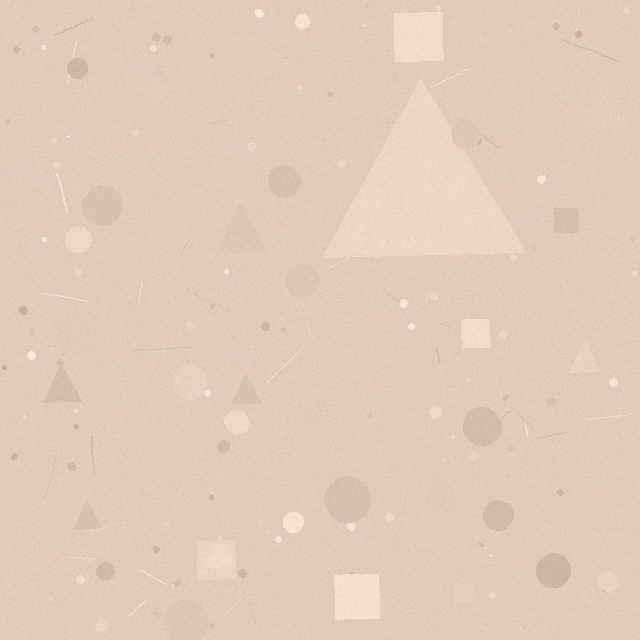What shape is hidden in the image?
A triangle is hidden in the image.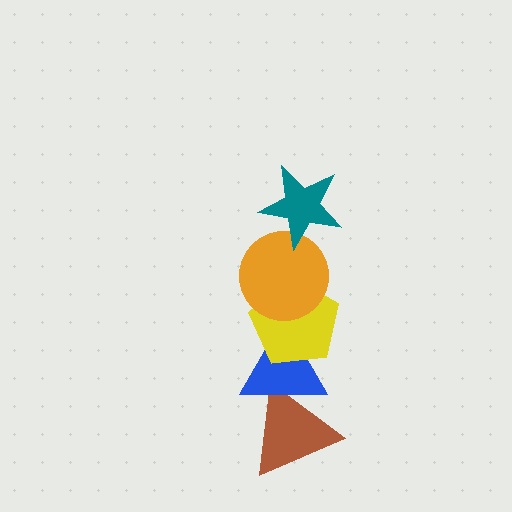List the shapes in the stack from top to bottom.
From top to bottom: the teal star, the orange circle, the yellow pentagon, the blue triangle, the brown triangle.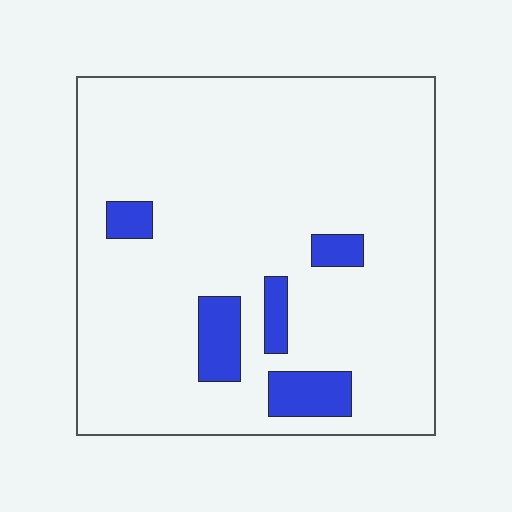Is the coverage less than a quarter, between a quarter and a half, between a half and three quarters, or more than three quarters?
Less than a quarter.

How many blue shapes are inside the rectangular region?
5.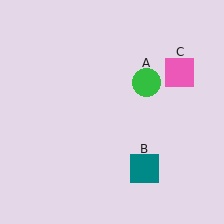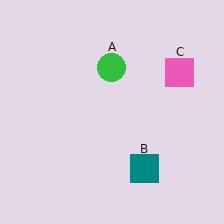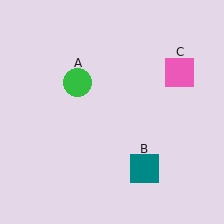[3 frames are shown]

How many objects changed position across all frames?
1 object changed position: green circle (object A).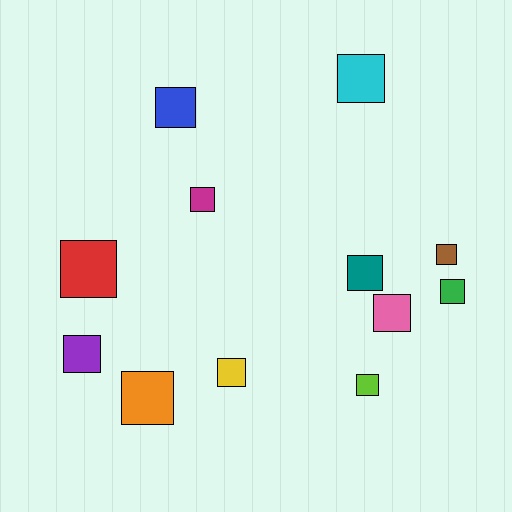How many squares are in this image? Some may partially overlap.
There are 12 squares.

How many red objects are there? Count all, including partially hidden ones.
There is 1 red object.